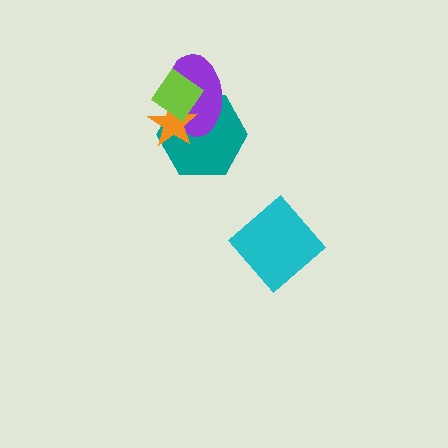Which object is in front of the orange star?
The lime diamond is in front of the orange star.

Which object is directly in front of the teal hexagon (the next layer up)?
The purple ellipse is directly in front of the teal hexagon.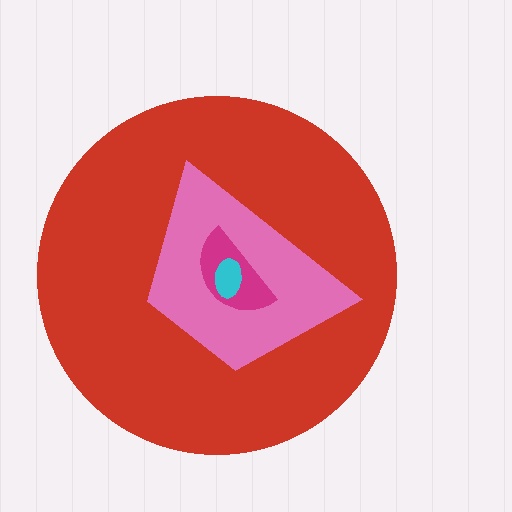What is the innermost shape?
The cyan ellipse.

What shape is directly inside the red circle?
The pink trapezoid.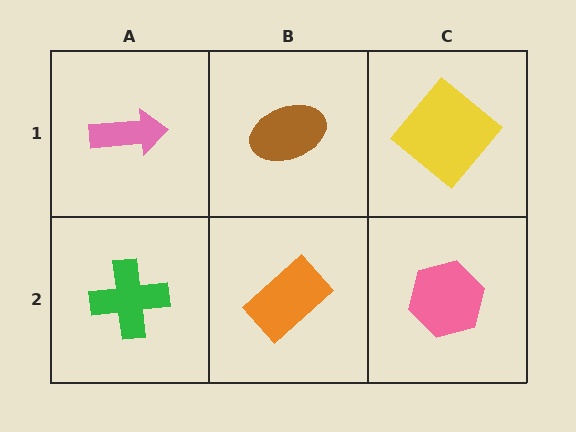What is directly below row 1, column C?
A pink hexagon.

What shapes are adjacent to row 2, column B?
A brown ellipse (row 1, column B), a green cross (row 2, column A), a pink hexagon (row 2, column C).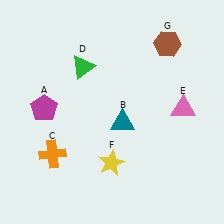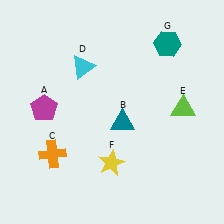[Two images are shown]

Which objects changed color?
D changed from green to cyan. E changed from pink to lime. G changed from brown to teal.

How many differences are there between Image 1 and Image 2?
There are 3 differences between the two images.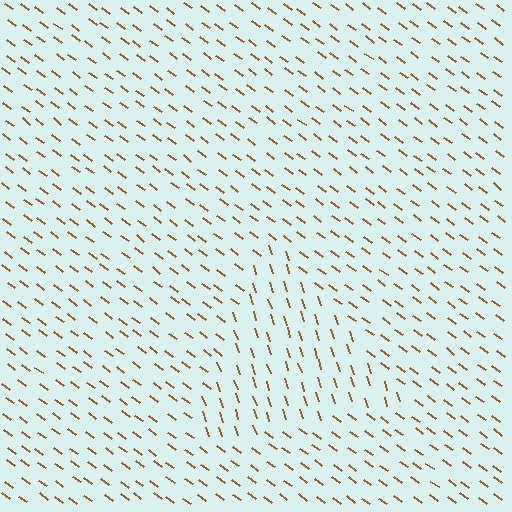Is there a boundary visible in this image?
Yes, there is a texture boundary formed by a change in line orientation.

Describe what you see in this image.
The image is filled with small brown line segments. A triangle region in the image has lines oriented differently from the surrounding lines, creating a visible texture boundary.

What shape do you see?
I see a triangle.